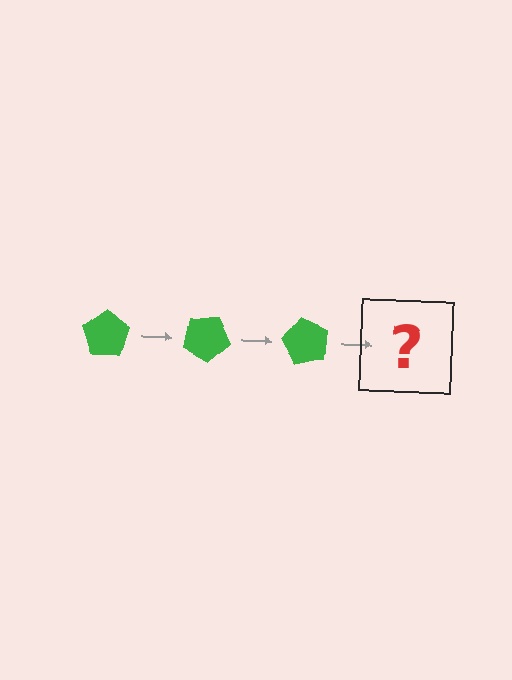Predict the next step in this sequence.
The next step is a green pentagon rotated 90 degrees.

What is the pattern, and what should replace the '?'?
The pattern is that the pentagon rotates 30 degrees each step. The '?' should be a green pentagon rotated 90 degrees.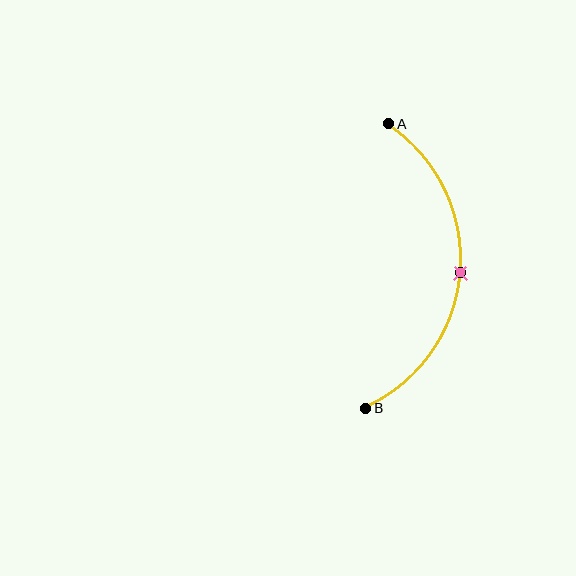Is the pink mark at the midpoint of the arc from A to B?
Yes. The pink mark lies on the arc at equal arc-length from both A and B — it is the arc midpoint.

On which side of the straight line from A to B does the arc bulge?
The arc bulges to the right of the straight line connecting A and B.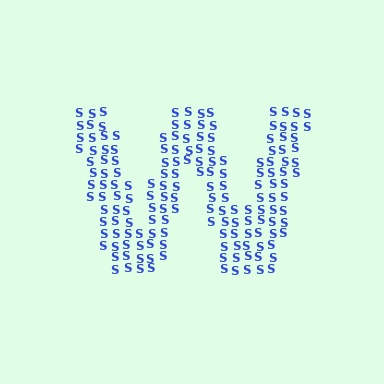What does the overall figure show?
The overall figure shows the letter W.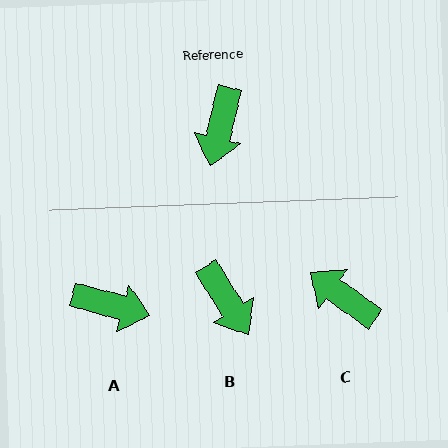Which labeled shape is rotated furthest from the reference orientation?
C, about 112 degrees away.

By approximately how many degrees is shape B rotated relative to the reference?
Approximately 46 degrees counter-clockwise.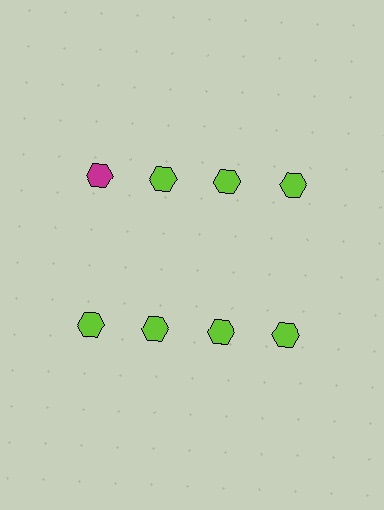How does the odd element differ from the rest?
It has a different color: magenta instead of lime.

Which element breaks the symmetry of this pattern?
The magenta hexagon in the top row, leftmost column breaks the symmetry. All other shapes are lime hexagons.